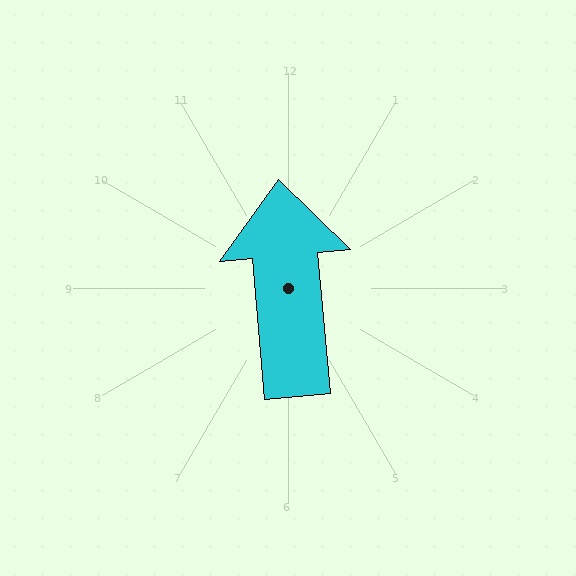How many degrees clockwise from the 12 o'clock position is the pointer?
Approximately 355 degrees.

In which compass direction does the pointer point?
North.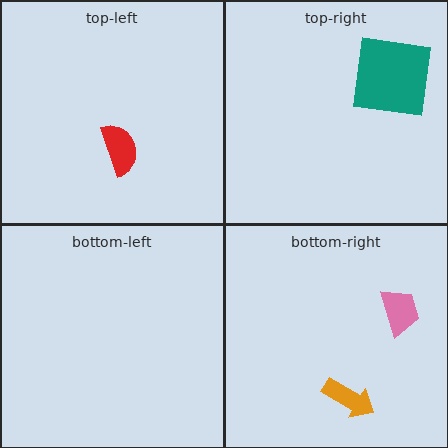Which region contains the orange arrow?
The bottom-right region.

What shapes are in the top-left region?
The red semicircle.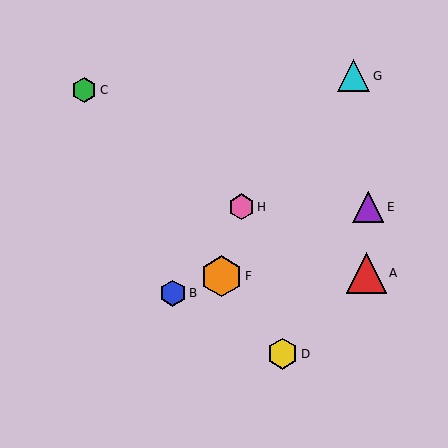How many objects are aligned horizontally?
2 objects (E, H) are aligned horizontally.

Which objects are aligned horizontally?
Objects E, H are aligned horizontally.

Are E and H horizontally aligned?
Yes, both are at y≈207.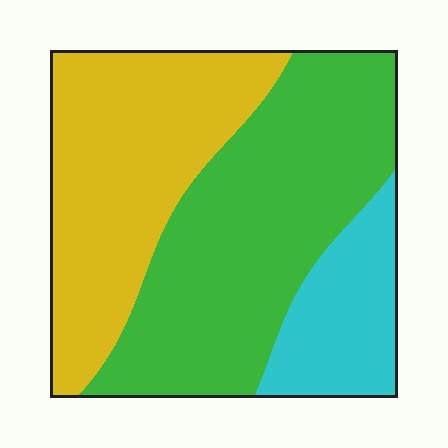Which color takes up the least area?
Cyan, at roughly 15%.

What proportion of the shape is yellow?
Yellow covers 37% of the shape.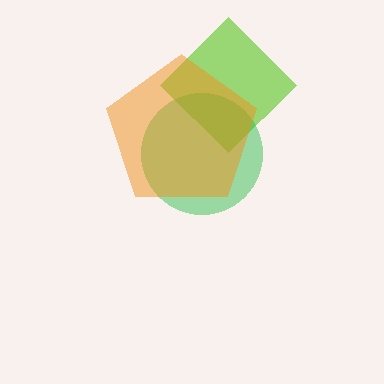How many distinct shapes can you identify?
There are 3 distinct shapes: a lime diamond, a green circle, an orange pentagon.